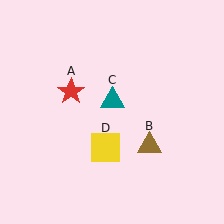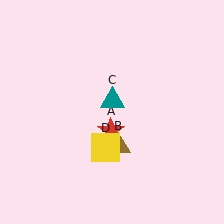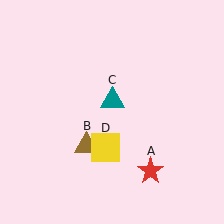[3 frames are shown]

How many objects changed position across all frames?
2 objects changed position: red star (object A), brown triangle (object B).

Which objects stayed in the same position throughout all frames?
Teal triangle (object C) and yellow square (object D) remained stationary.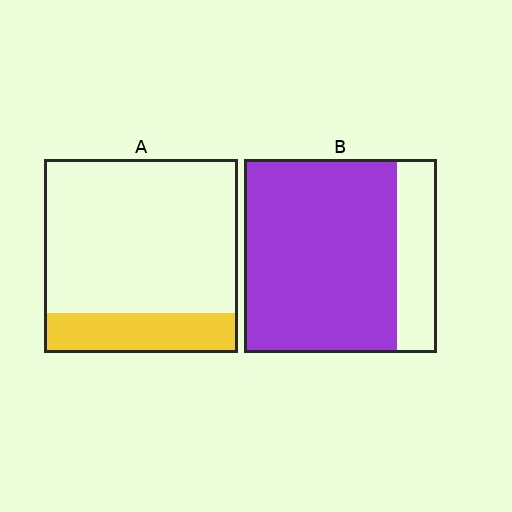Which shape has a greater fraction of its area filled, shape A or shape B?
Shape B.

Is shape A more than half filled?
No.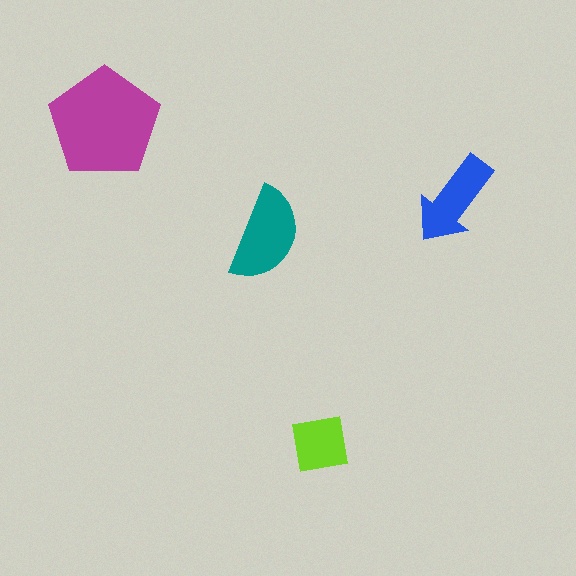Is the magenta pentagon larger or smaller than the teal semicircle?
Larger.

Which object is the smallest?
The lime square.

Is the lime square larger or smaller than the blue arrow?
Smaller.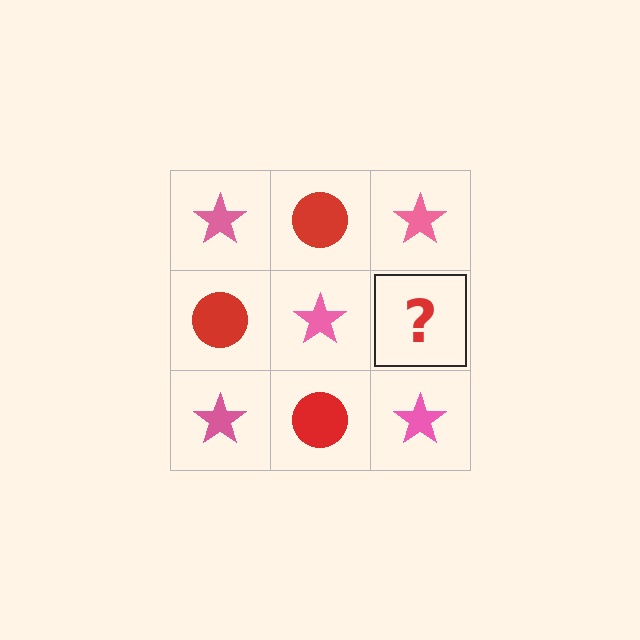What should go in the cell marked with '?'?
The missing cell should contain a red circle.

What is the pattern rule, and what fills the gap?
The rule is that it alternates pink star and red circle in a checkerboard pattern. The gap should be filled with a red circle.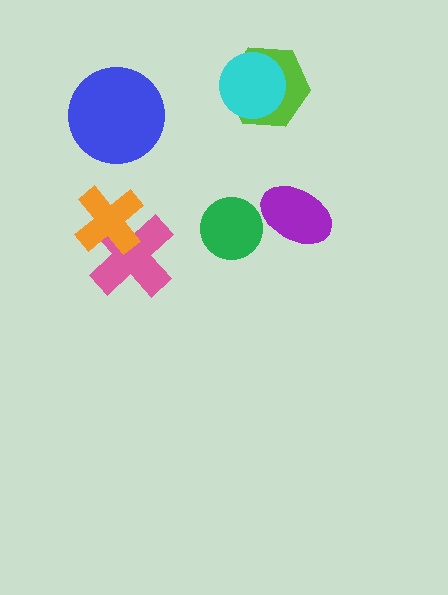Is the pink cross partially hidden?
Yes, it is partially covered by another shape.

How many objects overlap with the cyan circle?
1 object overlaps with the cyan circle.